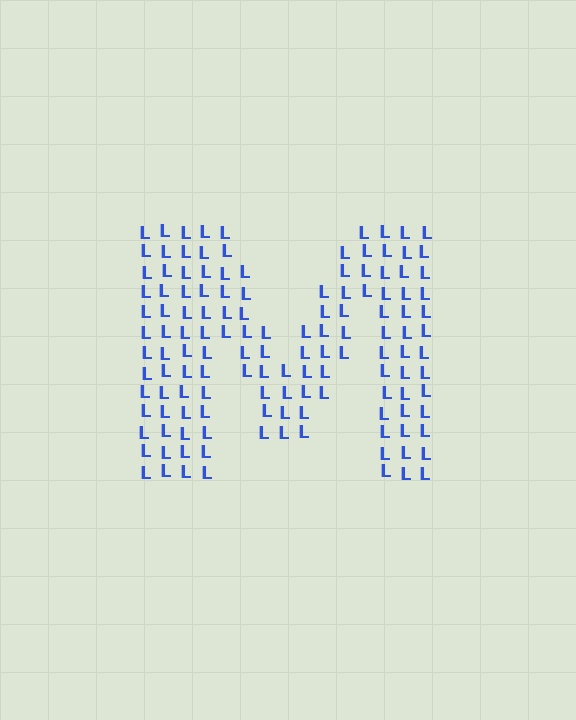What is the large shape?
The large shape is the letter M.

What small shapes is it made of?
It is made of small letter L's.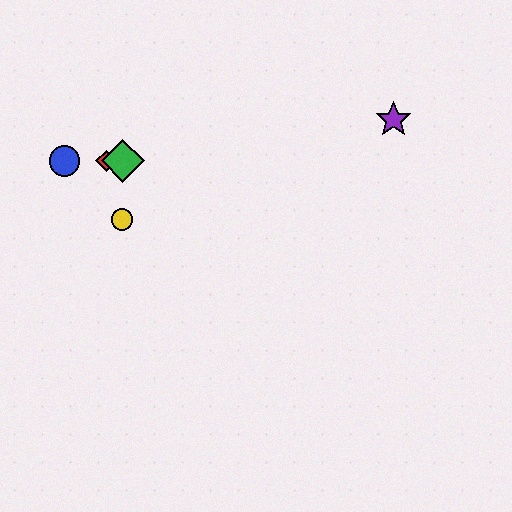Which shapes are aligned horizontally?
The red diamond, the blue circle, the green diamond are aligned horizontally.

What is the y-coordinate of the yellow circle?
The yellow circle is at y≈220.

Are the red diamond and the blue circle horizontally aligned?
Yes, both are at y≈161.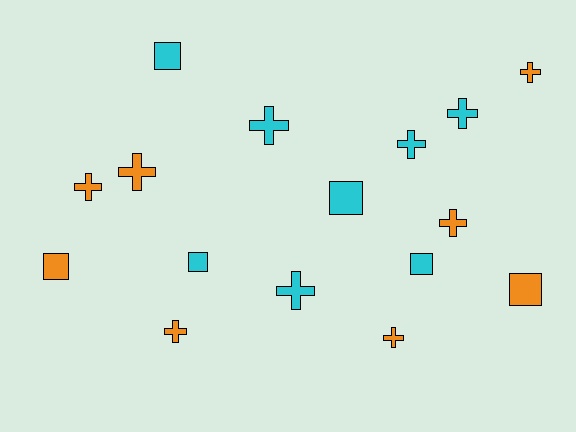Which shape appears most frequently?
Cross, with 10 objects.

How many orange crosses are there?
There are 6 orange crosses.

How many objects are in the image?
There are 16 objects.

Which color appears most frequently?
Orange, with 8 objects.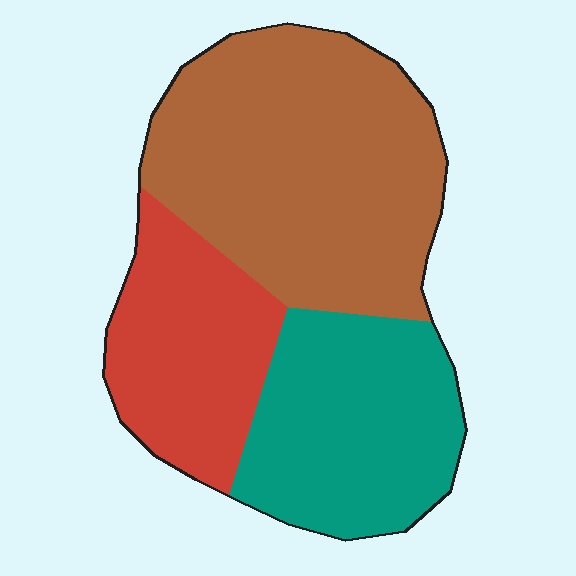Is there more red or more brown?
Brown.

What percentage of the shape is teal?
Teal covers 29% of the shape.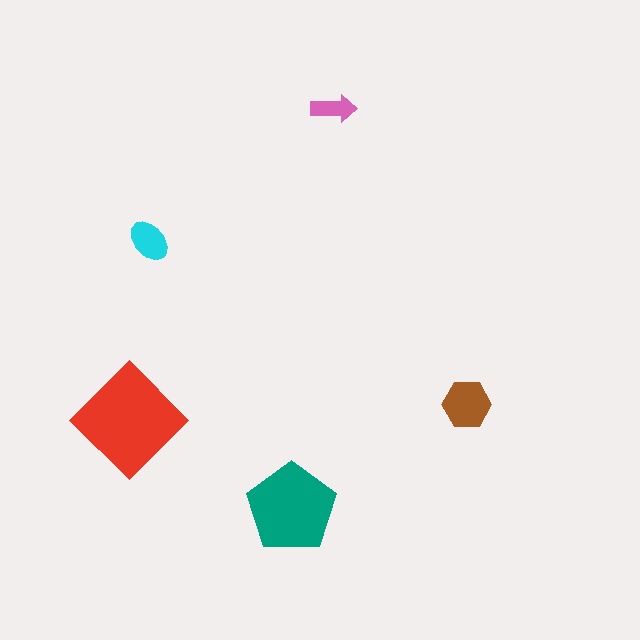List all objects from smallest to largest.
The pink arrow, the cyan ellipse, the brown hexagon, the teal pentagon, the red diamond.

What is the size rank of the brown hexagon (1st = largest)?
3rd.